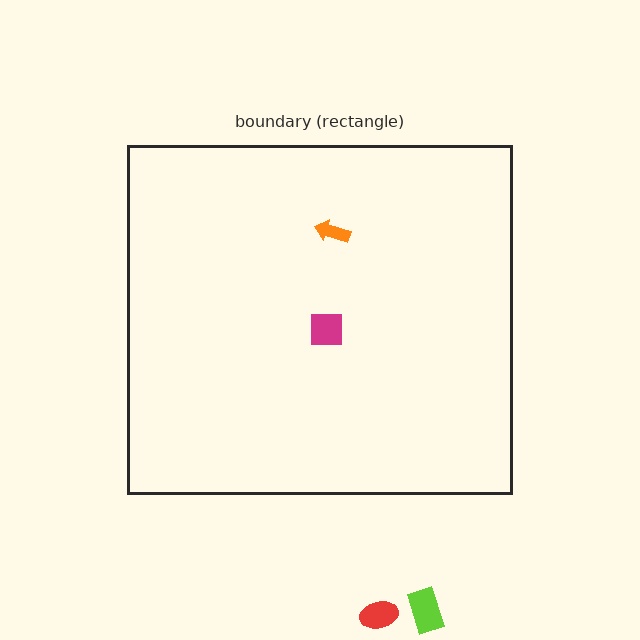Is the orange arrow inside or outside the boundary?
Inside.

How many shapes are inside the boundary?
2 inside, 2 outside.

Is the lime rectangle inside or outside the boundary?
Outside.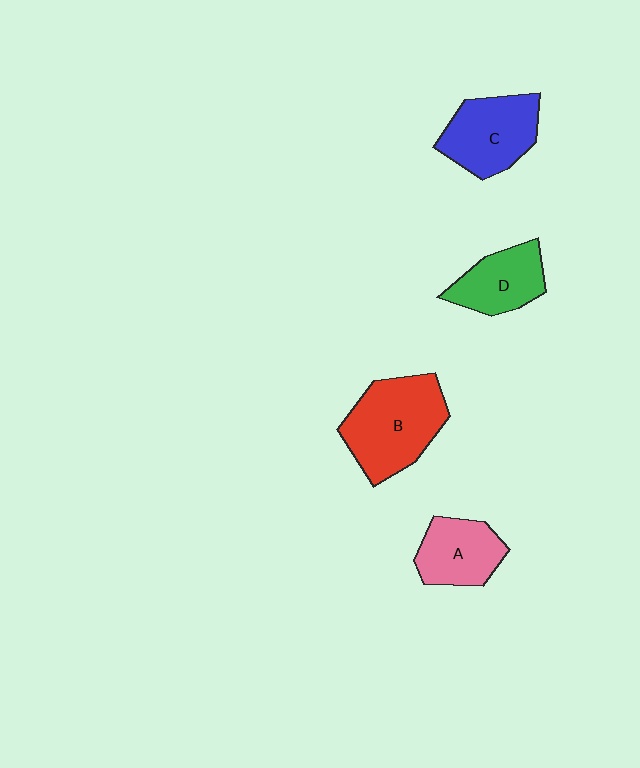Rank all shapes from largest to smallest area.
From largest to smallest: B (red), C (blue), A (pink), D (green).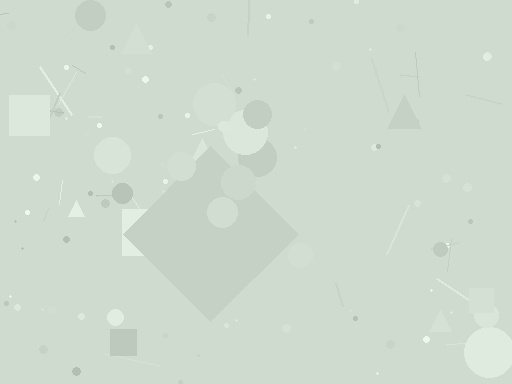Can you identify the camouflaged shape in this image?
The camouflaged shape is a diamond.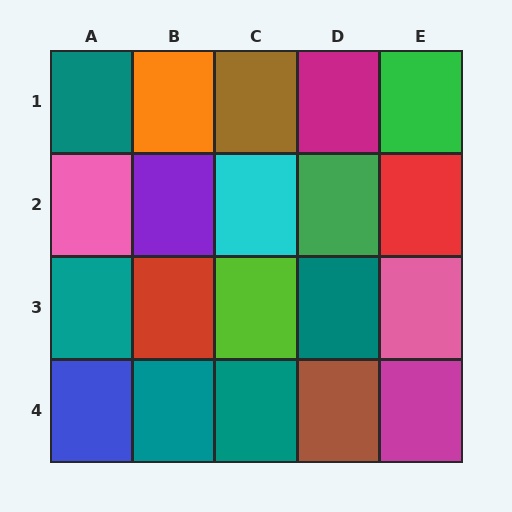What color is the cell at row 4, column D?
Brown.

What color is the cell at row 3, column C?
Lime.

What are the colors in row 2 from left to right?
Pink, purple, cyan, green, red.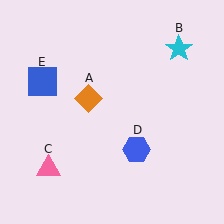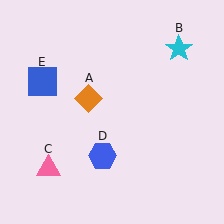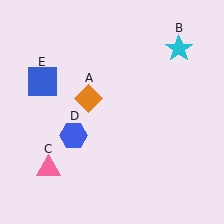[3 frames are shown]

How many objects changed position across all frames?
1 object changed position: blue hexagon (object D).